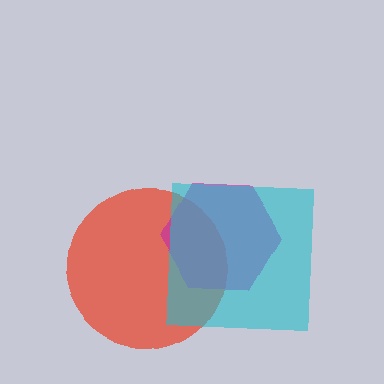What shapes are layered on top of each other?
The layered shapes are: a red circle, a magenta hexagon, a cyan square.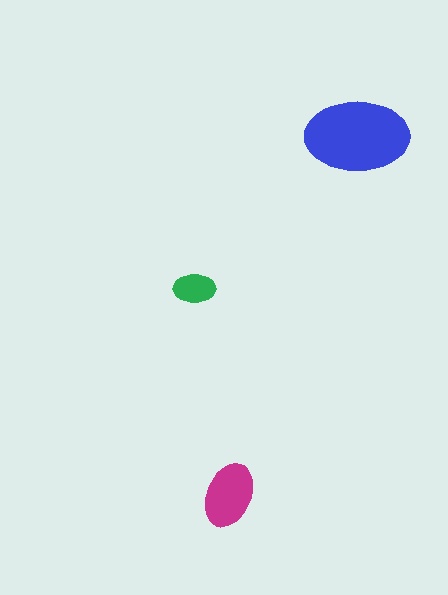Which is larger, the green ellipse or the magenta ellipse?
The magenta one.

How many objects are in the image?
There are 3 objects in the image.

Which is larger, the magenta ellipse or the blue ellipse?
The blue one.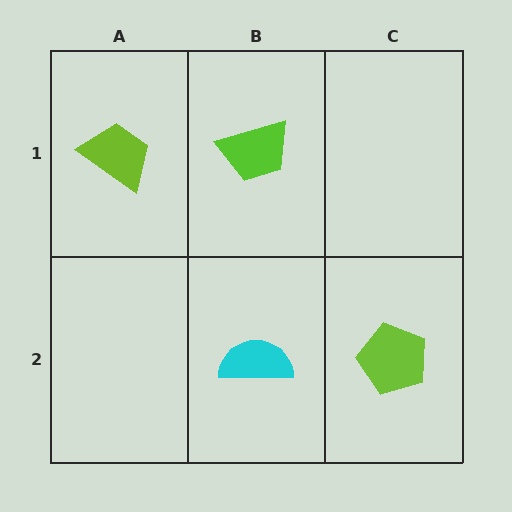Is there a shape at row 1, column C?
No, that cell is empty.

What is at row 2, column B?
A cyan semicircle.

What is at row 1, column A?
A lime trapezoid.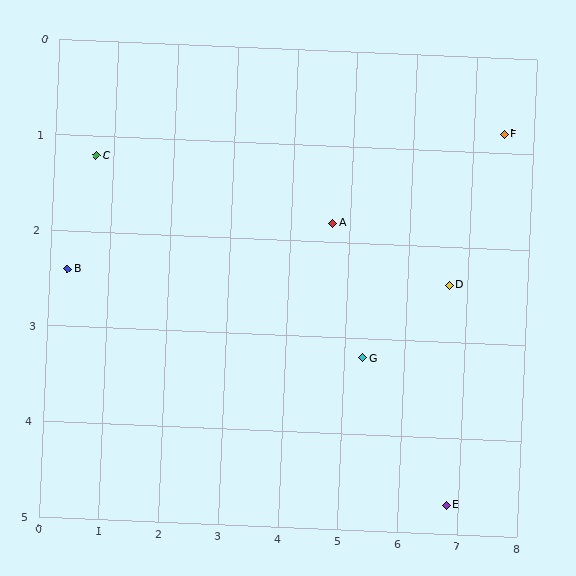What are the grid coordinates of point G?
Point G is at approximately (5.3, 3.2).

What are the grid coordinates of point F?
Point F is at approximately (7.5, 0.8).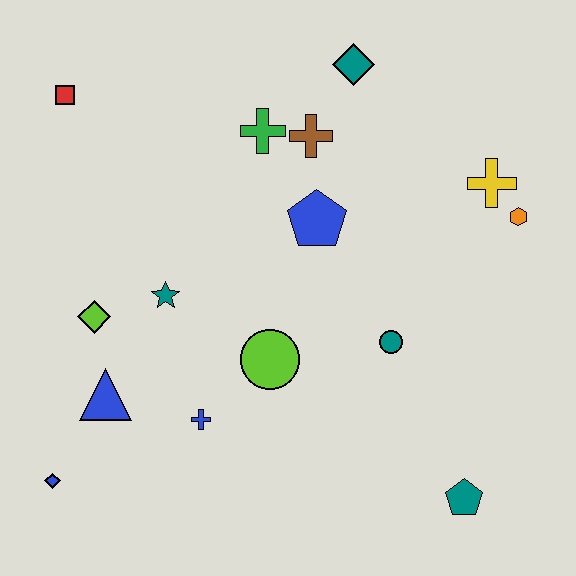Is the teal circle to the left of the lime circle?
No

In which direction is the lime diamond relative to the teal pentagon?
The lime diamond is to the left of the teal pentagon.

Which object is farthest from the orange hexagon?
The blue diamond is farthest from the orange hexagon.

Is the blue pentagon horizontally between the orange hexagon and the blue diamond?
Yes